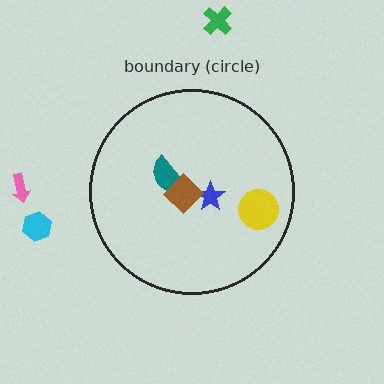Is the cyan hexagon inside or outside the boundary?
Outside.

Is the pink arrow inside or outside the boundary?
Outside.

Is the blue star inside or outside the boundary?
Inside.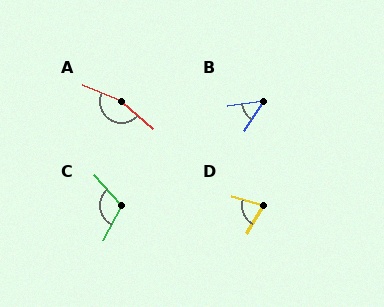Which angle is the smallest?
B, at approximately 48 degrees.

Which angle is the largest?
A, at approximately 162 degrees.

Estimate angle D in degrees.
Approximately 75 degrees.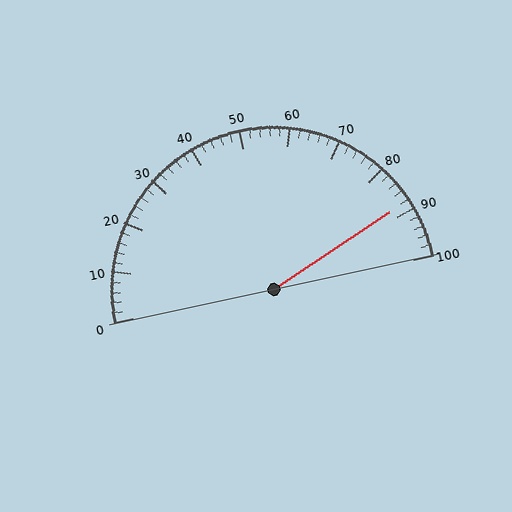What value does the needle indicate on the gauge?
The needle indicates approximately 88.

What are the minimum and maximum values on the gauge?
The gauge ranges from 0 to 100.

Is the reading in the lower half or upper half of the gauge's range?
The reading is in the upper half of the range (0 to 100).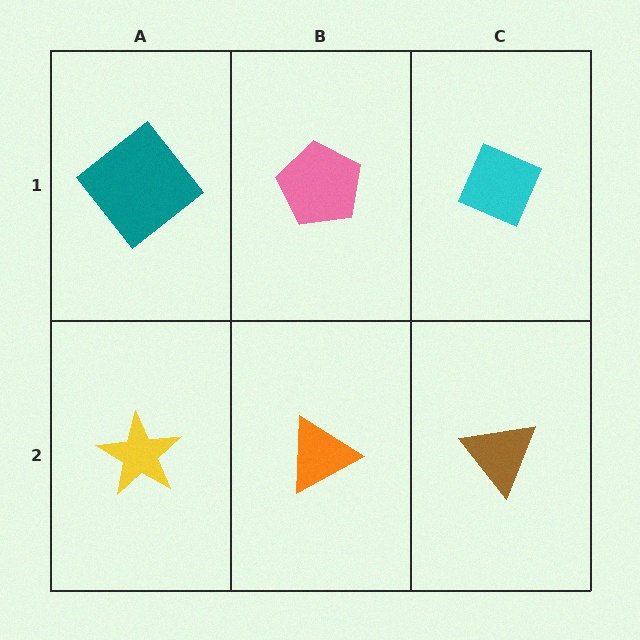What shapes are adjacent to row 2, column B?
A pink pentagon (row 1, column B), a yellow star (row 2, column A), a brown triangle (row 2, column C).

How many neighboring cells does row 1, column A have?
2.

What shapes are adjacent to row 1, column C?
A brown triangle (row 2, column C), a pink pentagon (row 1, column B).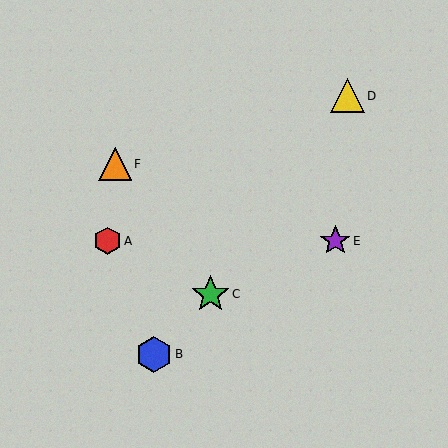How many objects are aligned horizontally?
2 objects (A, E) are aligned horizontally.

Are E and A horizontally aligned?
Yes, both are at y≈241.